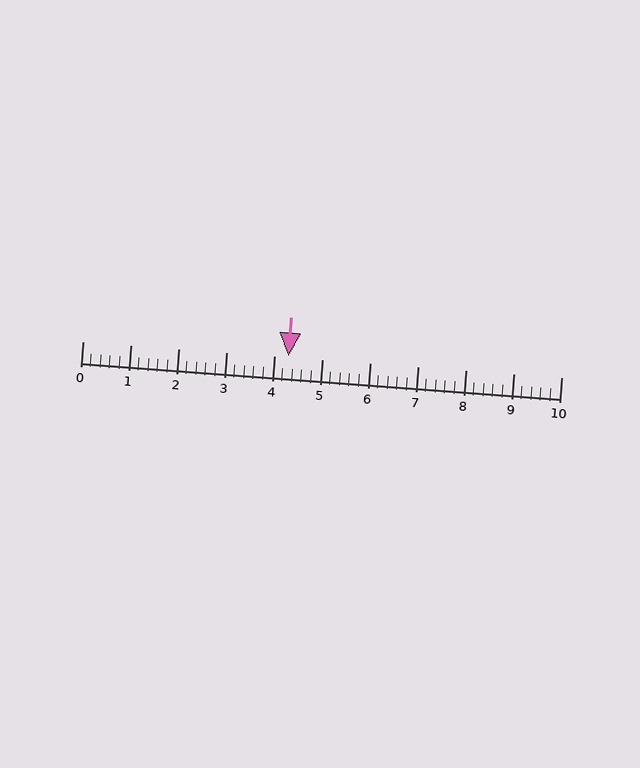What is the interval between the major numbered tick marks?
The major tick marks are spaced 1 units apart.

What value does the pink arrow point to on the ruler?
The pink arrow points to approximately 4.3.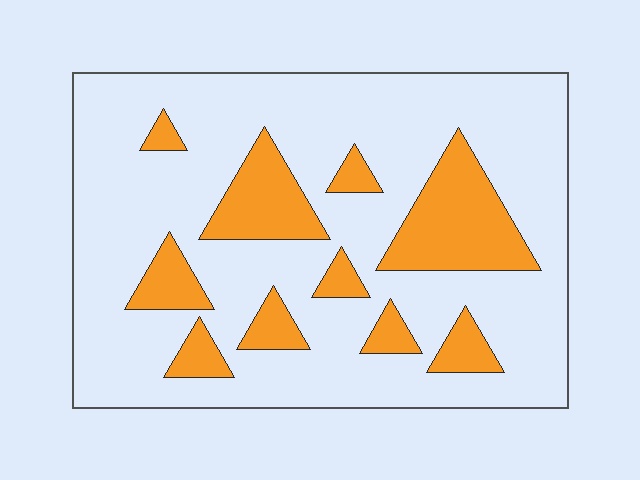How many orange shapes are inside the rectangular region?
10.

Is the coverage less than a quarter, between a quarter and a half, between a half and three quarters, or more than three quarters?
Less than a quarter.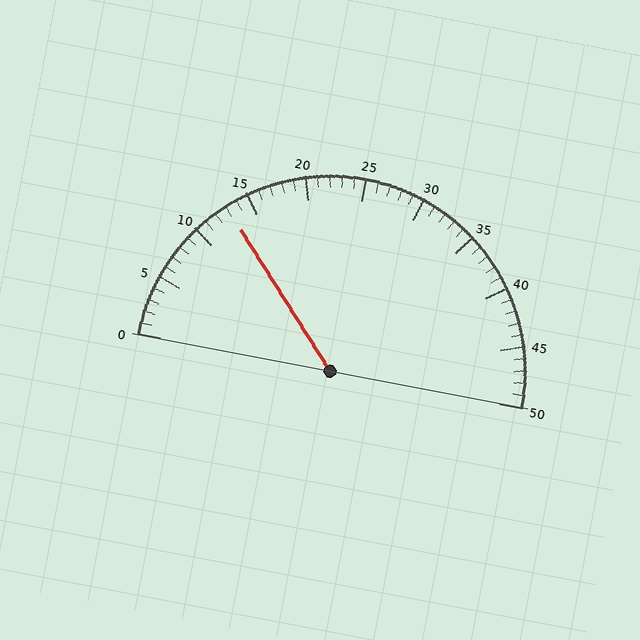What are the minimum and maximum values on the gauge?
The gauge ranges from 0 to 50.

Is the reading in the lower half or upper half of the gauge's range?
The reading is in the lower half of the range (0 to 50).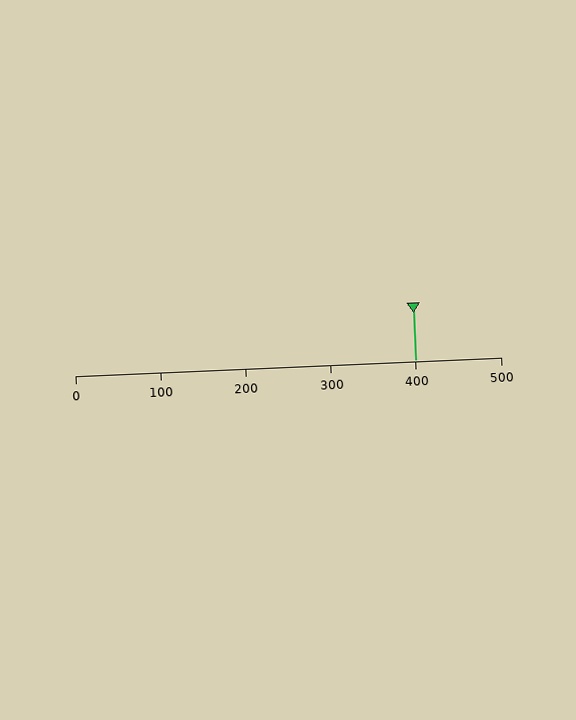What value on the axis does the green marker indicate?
The marker indicates approximately 400.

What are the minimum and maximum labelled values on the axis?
The axis runs from 0 to 500.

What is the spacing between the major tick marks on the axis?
The major ticks are spaced 100 apart.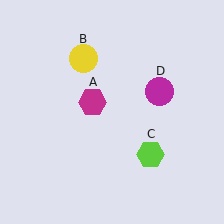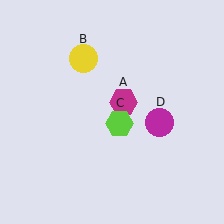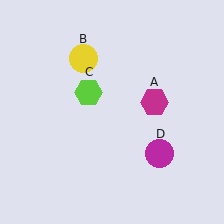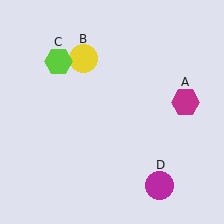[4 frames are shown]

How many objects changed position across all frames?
3 objects changed position: magenta hexagon (object A), lime hexagon (object C), magenta circle (object D).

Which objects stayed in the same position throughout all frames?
Yellow circle (object B) remained stationary.